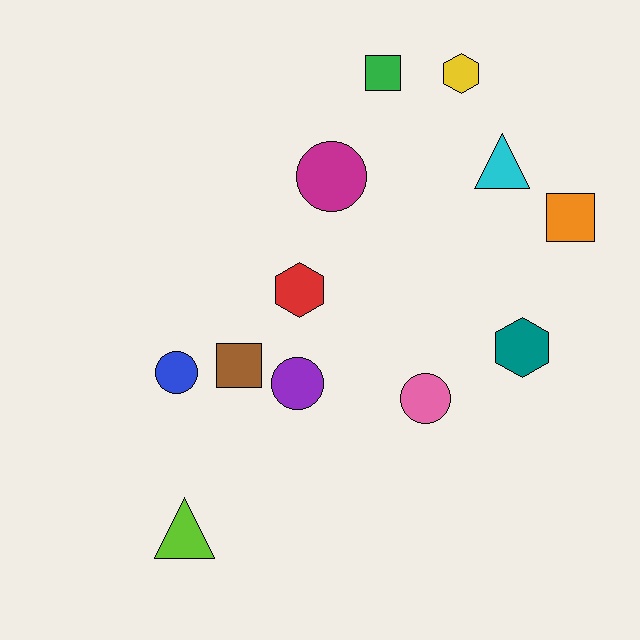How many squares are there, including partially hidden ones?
There are 3 squares.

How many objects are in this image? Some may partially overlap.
There are 12 objects.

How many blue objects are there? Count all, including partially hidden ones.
There is 1 blue object.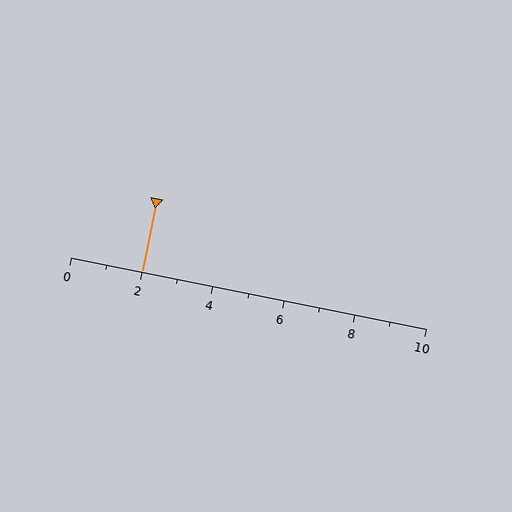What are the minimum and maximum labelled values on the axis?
The axis runs from 0 to 10.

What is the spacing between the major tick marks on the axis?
The major ticks are spaced 2 apart.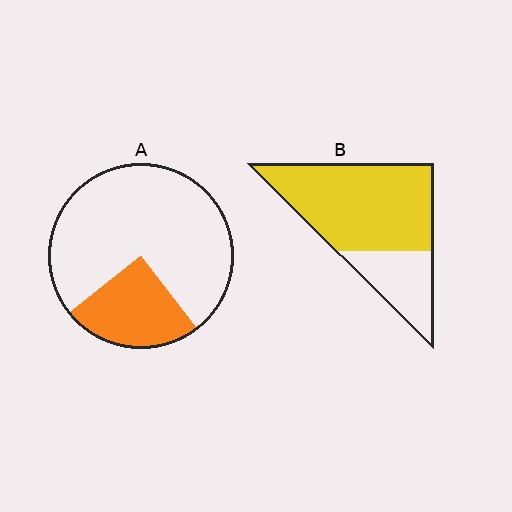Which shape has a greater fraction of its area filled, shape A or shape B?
Shape B.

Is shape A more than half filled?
No.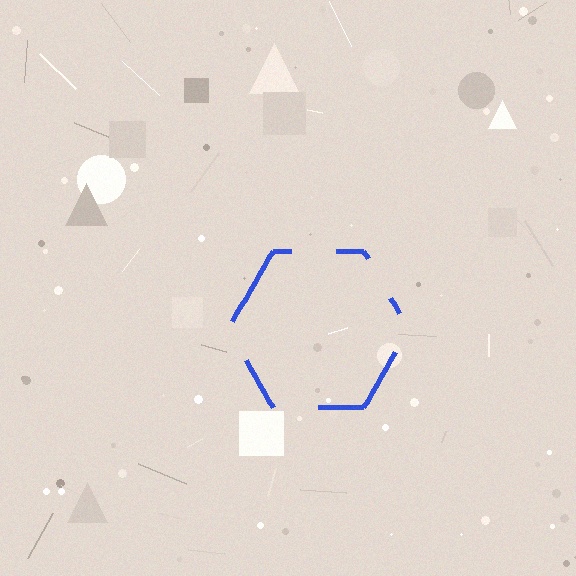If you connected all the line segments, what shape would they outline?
They would outline a hexagon.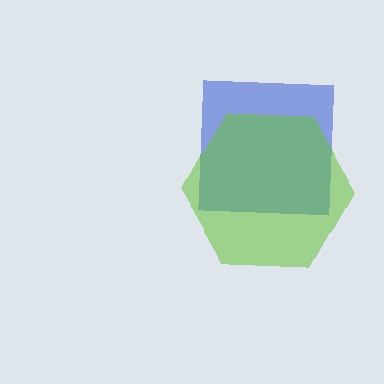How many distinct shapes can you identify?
There are 2 distinct shapes: a blue square, a lime hexagon.